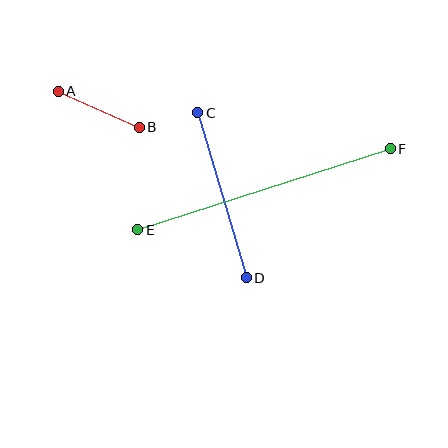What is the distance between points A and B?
The distance is approximately 89 pixels.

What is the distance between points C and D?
The distance is approximately 172 pixels.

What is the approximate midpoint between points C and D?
The midpoint is at approximately (222, 195) pixels.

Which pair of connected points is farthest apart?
Points E and F are farthest apart.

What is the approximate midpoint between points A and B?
The midpoint is at approximately (99, 109) pixels.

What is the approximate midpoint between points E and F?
The midpoint is at approximately (264, 189) pixels.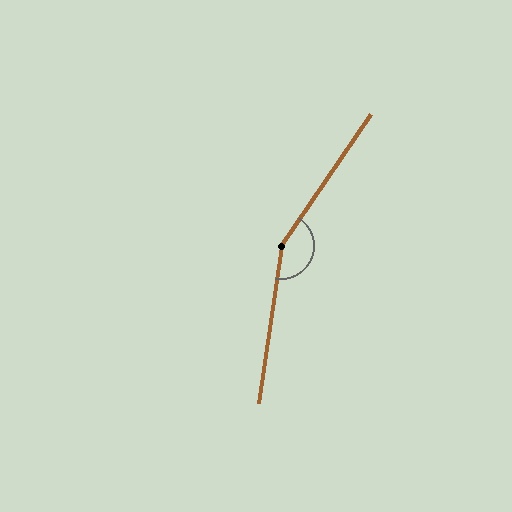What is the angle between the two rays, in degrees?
Approximately 154 degrees.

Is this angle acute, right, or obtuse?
It is obtuse.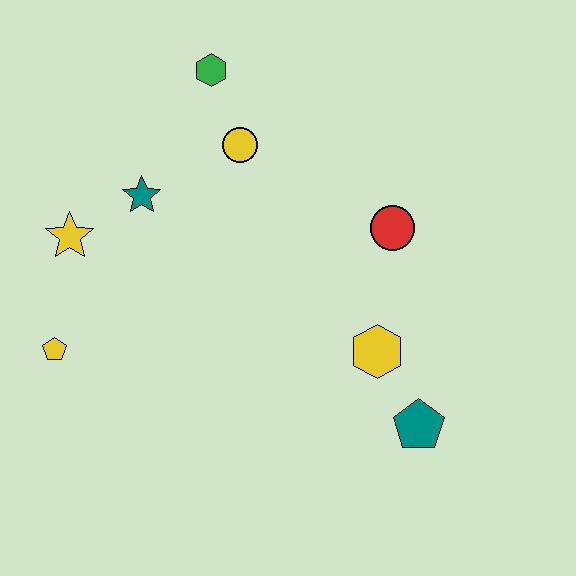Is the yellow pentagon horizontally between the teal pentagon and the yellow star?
No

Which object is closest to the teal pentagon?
The yellow hexagon is closest to the teal pentagon.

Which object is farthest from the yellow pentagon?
The teal pentagon is farthest from the yellow pentagon.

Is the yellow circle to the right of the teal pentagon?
No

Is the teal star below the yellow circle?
Yes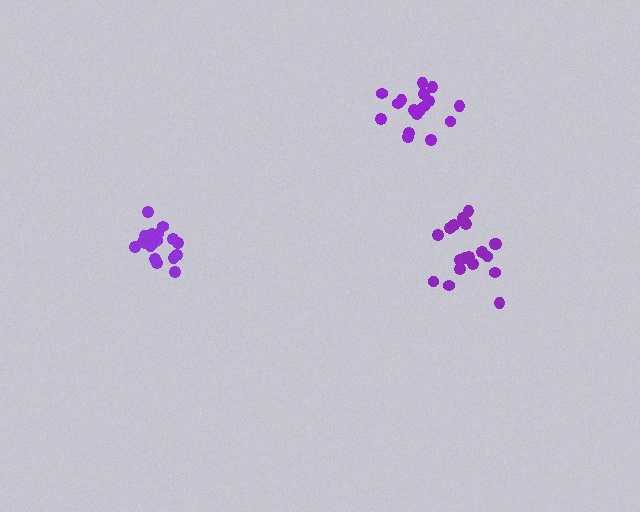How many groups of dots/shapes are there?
There are 3 groups.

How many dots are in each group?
Group 1: 19 dots, Group 2: 19 dots, Group 3: 17 dots (55 total).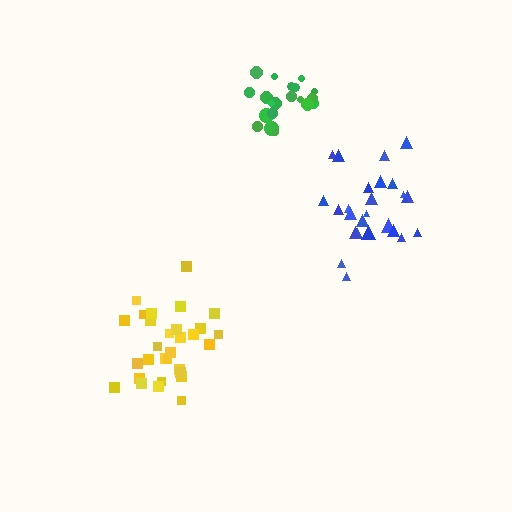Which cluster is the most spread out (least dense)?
Blue.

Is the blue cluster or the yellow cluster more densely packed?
Yellow.